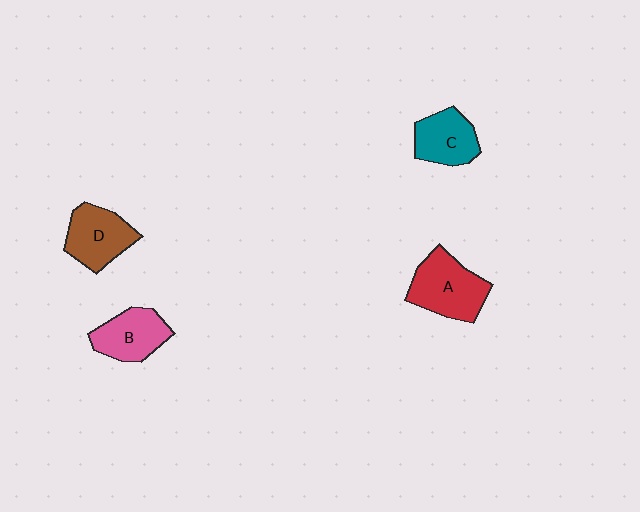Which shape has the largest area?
Shape A (red).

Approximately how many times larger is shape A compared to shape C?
Approximately 1.3 times.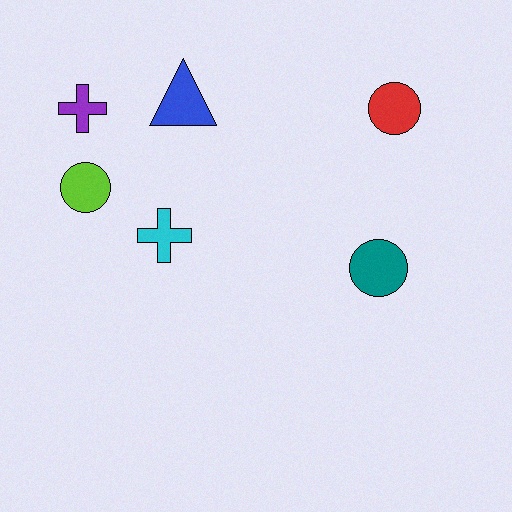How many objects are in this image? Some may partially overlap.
There are 6 objects.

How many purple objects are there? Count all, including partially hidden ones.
There is 1 purple object.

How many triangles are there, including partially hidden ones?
There is 1 triangle.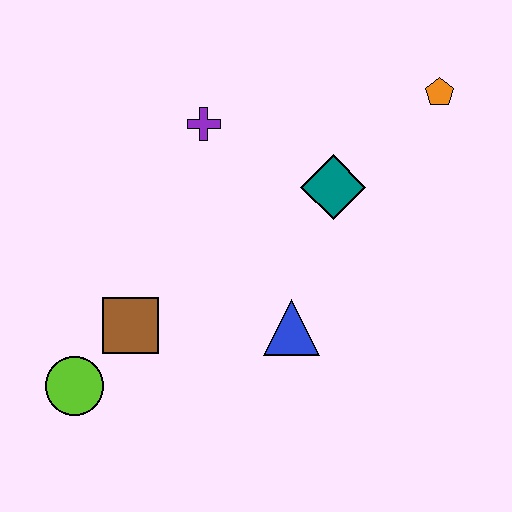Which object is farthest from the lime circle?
The orange pentagon is farthest from the lime circle.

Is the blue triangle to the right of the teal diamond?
No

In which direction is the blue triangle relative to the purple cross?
The blue triangle is below the purple cross.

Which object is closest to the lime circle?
The brown square is closest to the lime circle.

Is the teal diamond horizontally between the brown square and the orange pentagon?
Yes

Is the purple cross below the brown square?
No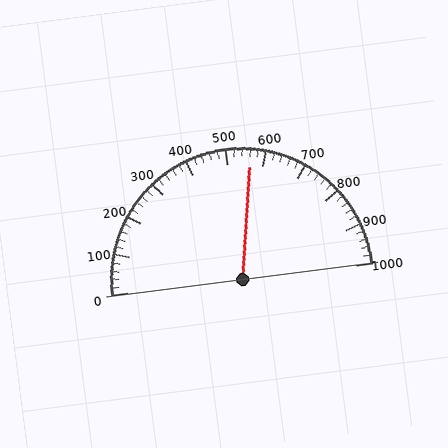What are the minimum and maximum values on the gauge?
The gauge ranges from 0 to 1000.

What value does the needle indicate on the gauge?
The needle indicates approximately 560.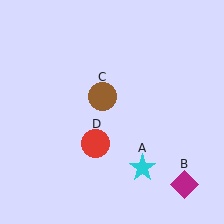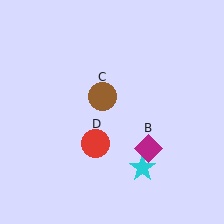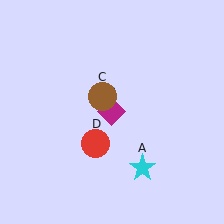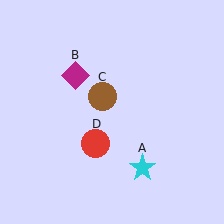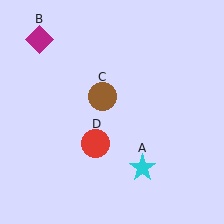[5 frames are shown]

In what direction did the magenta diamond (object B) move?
The magenta diamond (object B) moved up and to the left.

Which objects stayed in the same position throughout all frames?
Cyan star (object A) and brown circle (object C) and red circle (object D) remained stationary.